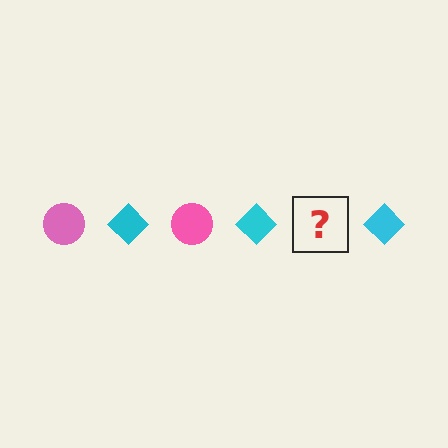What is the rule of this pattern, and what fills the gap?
The rule is that the pattern alternates between pink circle and cyan diamond. The gap should be filled with a pink circle.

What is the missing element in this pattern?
The missing element is a pink circle.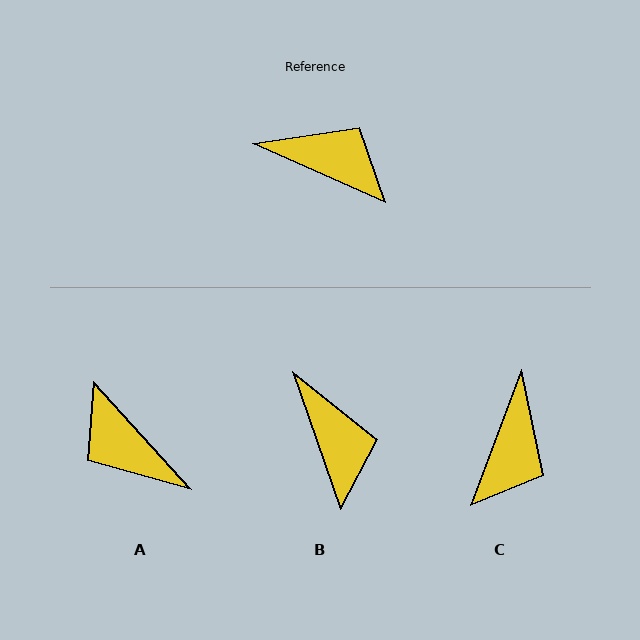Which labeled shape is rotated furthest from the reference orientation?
A, about 157 degrees away.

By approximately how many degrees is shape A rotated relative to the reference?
Approximately 157 degrees counter-clockwise.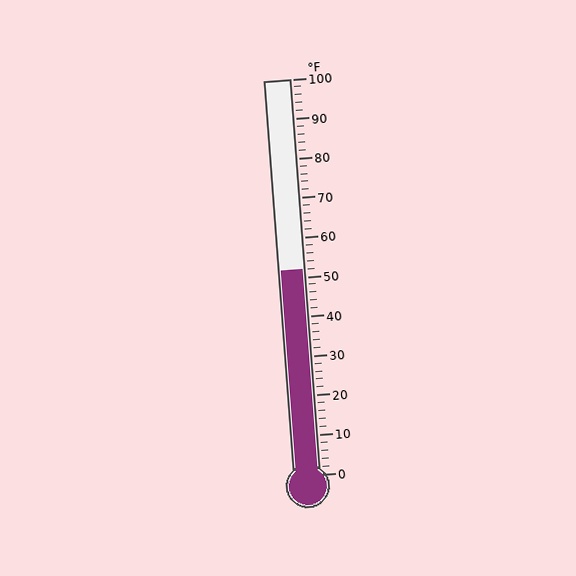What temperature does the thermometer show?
The thermometer shows approximately 52°F.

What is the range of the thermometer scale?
The thermometer scale ranges from 0°F to 100°F.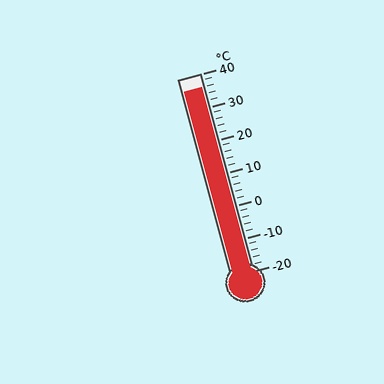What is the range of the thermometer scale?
The thermometer scale ranges from -20°C to 40°C.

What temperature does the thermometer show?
The thermometer shows approximately 36°C.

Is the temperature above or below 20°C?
The temperature is above 20°C.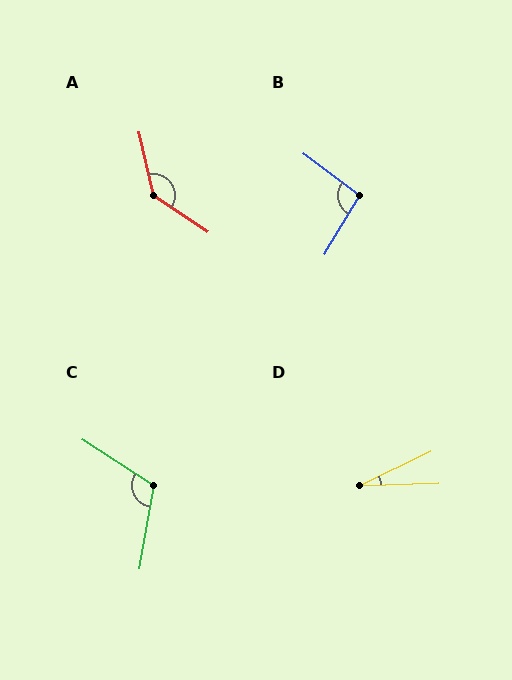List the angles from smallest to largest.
D (24°), B (96°), C (113°), A (137°).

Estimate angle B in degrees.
Approximately 96 degrees.